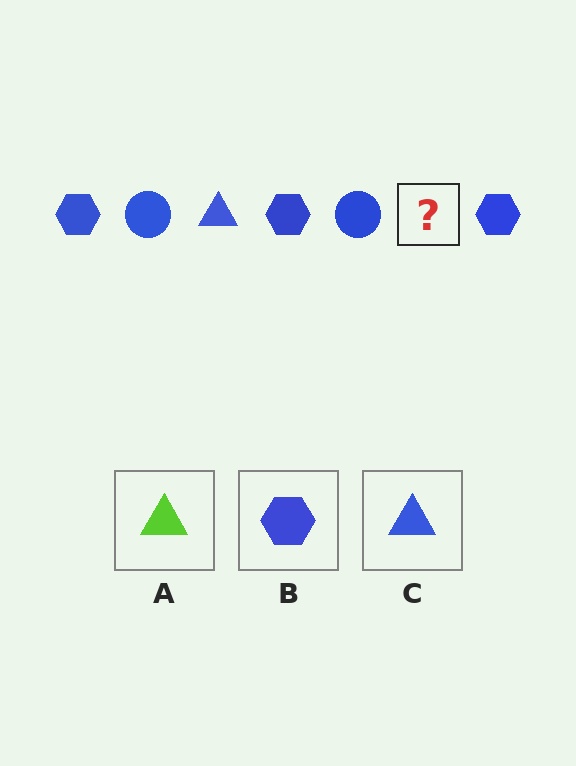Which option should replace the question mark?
Option C.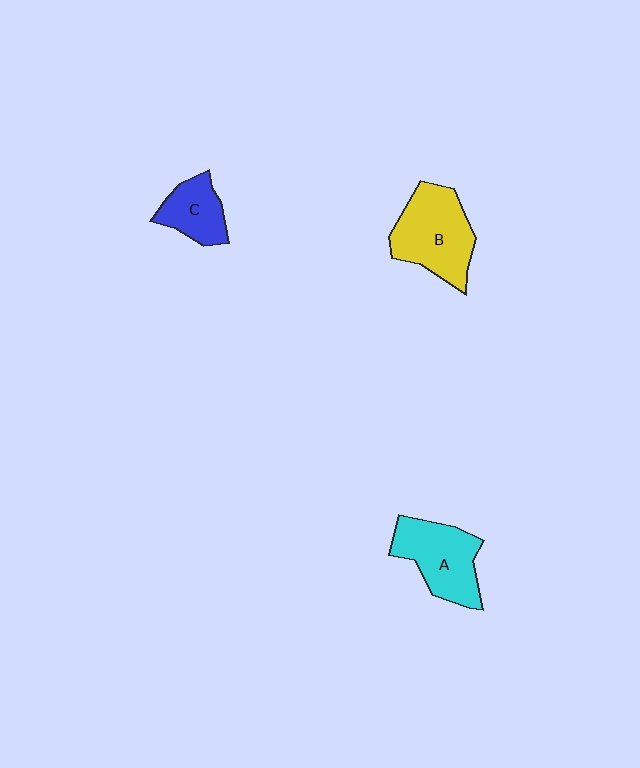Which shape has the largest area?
Shape B (yellow).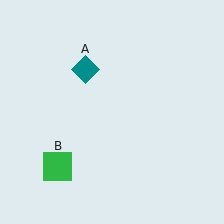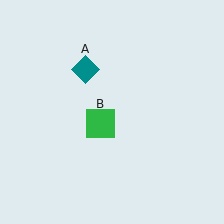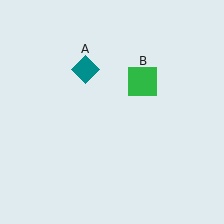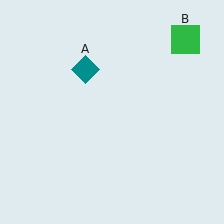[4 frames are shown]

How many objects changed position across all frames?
1 object changed position: green square (object B).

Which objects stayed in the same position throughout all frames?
Teal diamond (object A) remained stationary.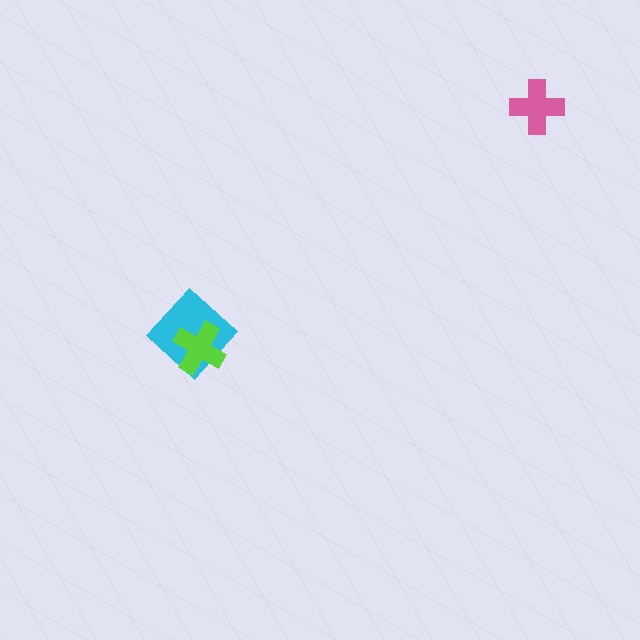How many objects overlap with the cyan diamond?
1 object overlaps with the cyan diamond.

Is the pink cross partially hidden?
No, no other shape covers it.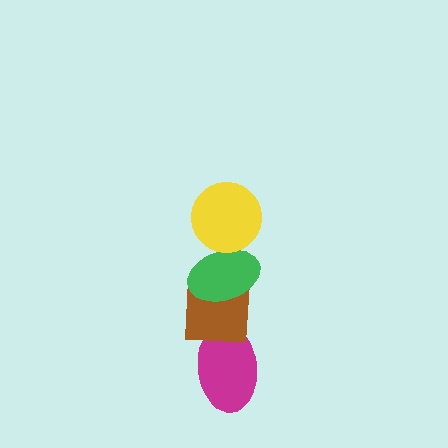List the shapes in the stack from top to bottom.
From top to bottom: the yellow circle, the green ellipse, the brown square, the magenta ellipse.